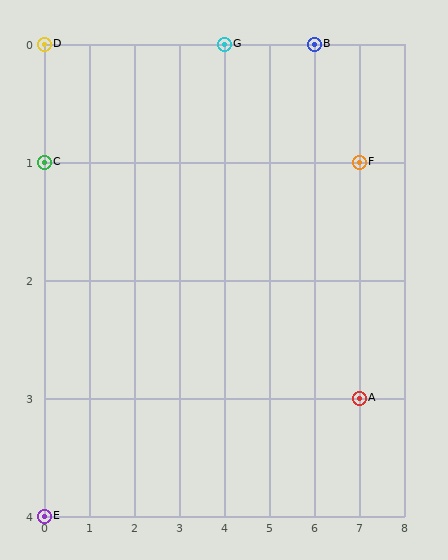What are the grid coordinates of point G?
Point G is at grid coordinates (4, 0).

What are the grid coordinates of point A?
Point A is at grid coordinates (7, 3).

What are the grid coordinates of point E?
Point E is at grid coordinates (0, 4).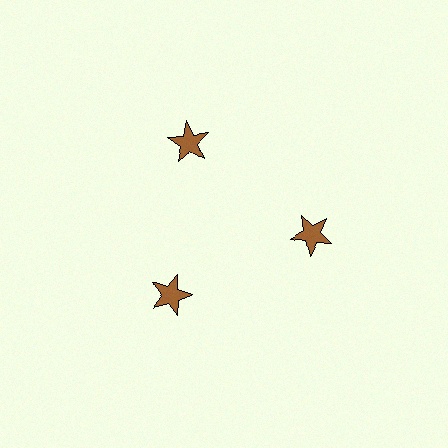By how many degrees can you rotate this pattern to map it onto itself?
The pattern maps onto itself every 120 degrees of rotation.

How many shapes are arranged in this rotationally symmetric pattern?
There are 3 shapes, arranged in 3 groups of 1.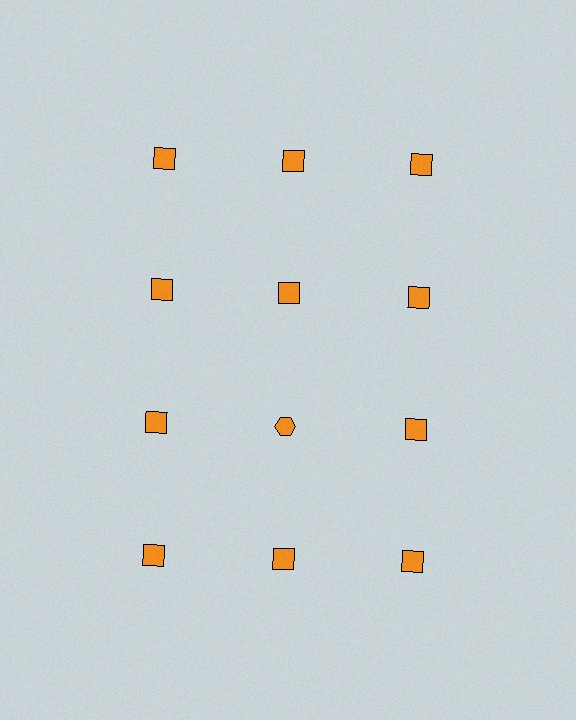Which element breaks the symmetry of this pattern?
The orange hexagon in the third row, second from left column breaks the symmetry. All other shapes are orange squares.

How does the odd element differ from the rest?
It has a different shape: hexagon instead of square.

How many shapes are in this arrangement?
There are 12 shapes arranged in a grid pattern.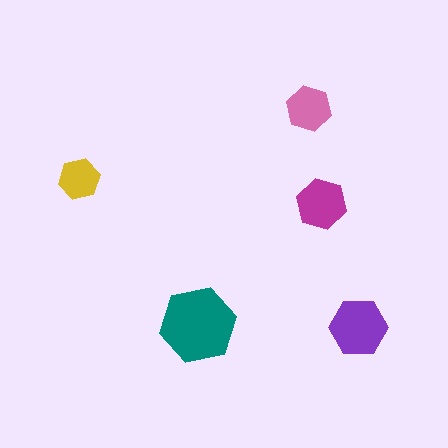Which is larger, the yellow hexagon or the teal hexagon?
The teal one.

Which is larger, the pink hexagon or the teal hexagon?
The teal one.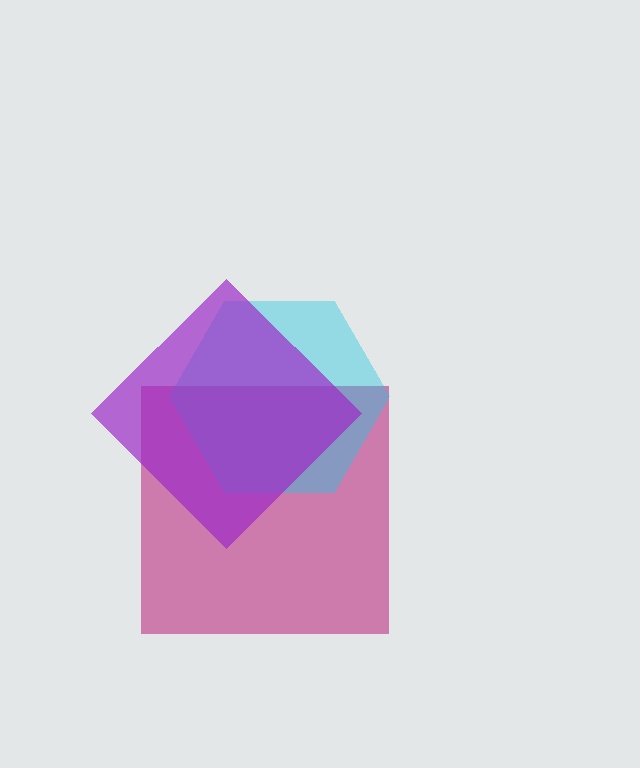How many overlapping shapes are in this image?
There are 3 overlapping shapes in the image.